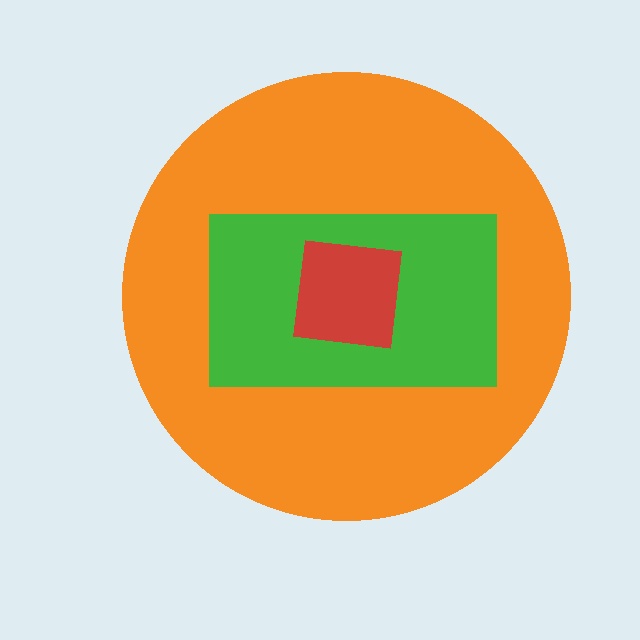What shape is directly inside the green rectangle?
The red square.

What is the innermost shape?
The red square.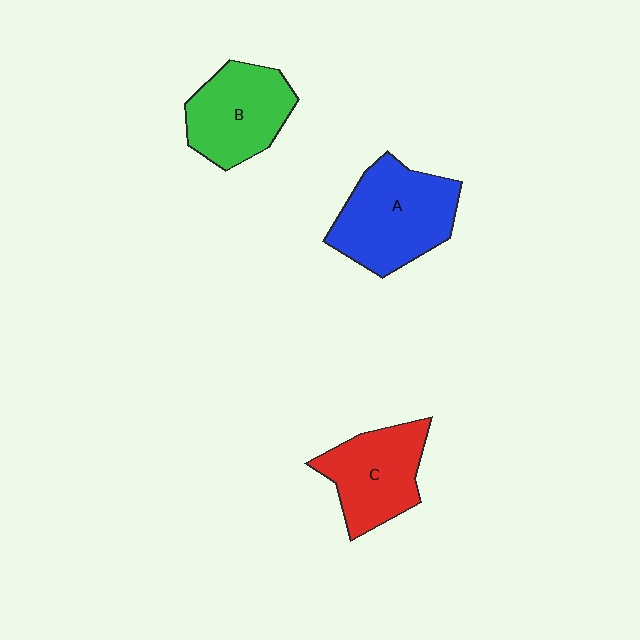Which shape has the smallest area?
Shape C (red).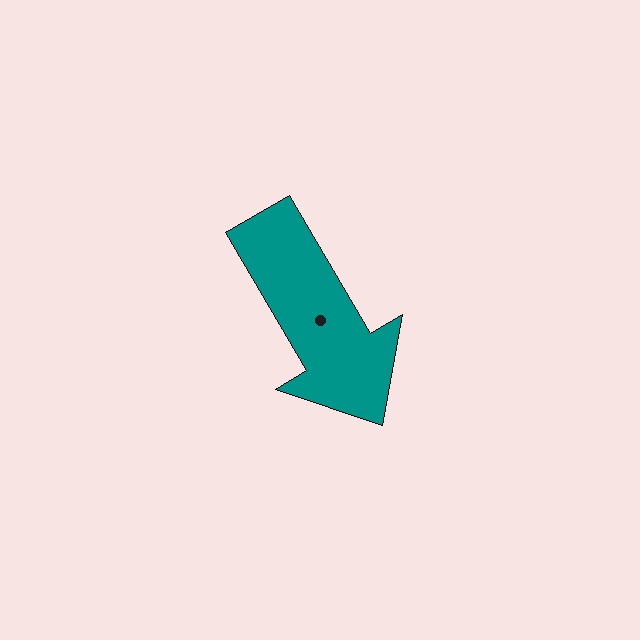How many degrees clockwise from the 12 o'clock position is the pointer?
Approximately 150 degrees.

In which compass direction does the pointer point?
Southeast.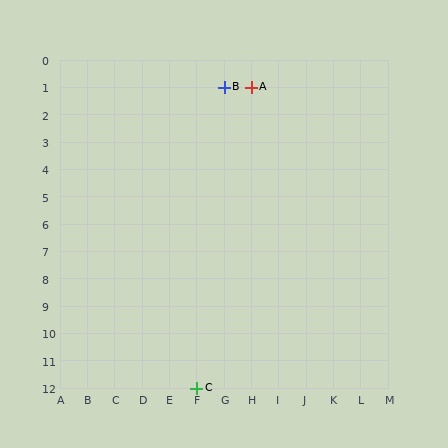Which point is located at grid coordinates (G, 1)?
Point B is at (G, 1).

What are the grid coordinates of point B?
Point B is at grid coordinates (G, 1).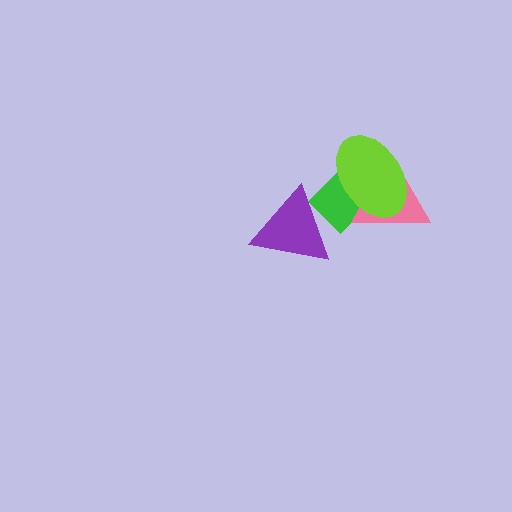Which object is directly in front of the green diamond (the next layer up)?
The pink triangle is directly in front of the green diamond.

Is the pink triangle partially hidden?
Yes, it is partially covered by another shape.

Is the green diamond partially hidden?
Yes, it is partially covered by another shape.